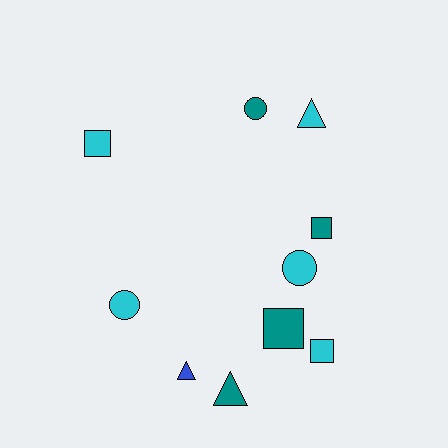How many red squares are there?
There are no red squares.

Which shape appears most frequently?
Square, with 4 objects.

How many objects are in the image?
There are 10 objects.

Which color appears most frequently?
Cyan, with 5 objects.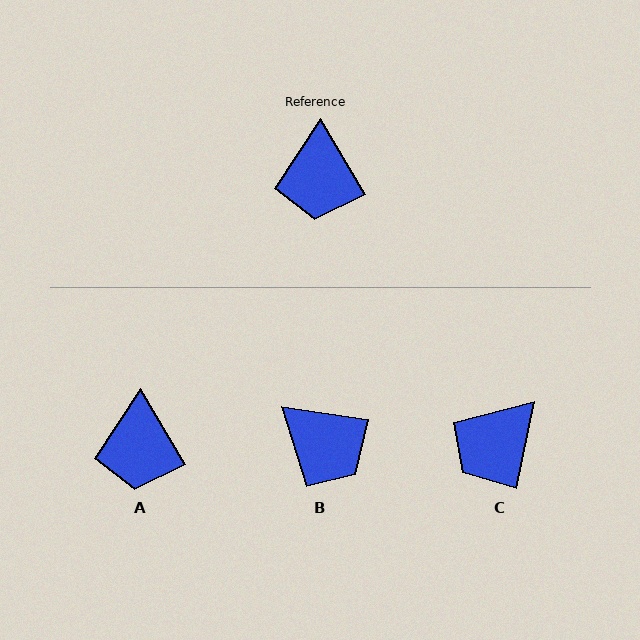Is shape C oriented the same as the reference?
No, it is off by about 42 degrees.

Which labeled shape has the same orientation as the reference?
A.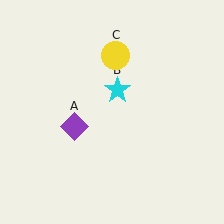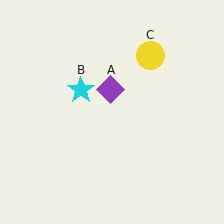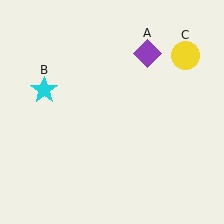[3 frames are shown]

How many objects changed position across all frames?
3 objects changed position: purple diamond (object A), cyan star (object B), yellow circle (object C).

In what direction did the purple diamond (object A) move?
The purple diamond (object A) moved up and to the right.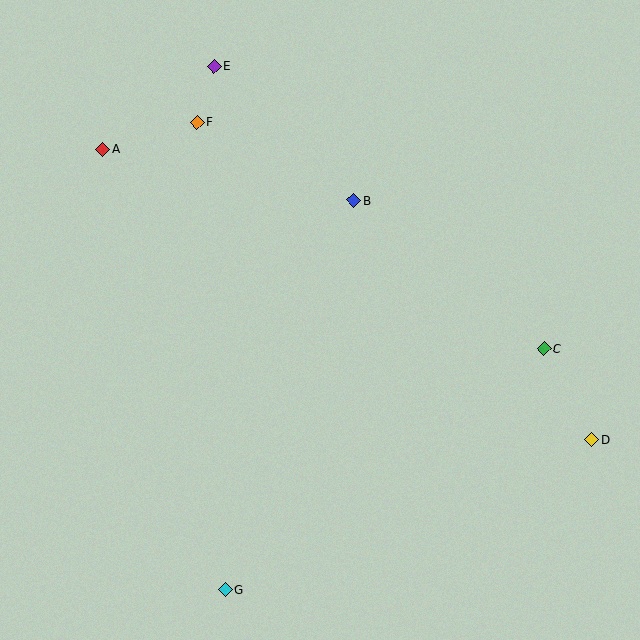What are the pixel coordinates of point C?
Point C is at (544, 349).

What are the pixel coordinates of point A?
Point A is at (103, 149).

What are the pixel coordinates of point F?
Point F is at (197, 122).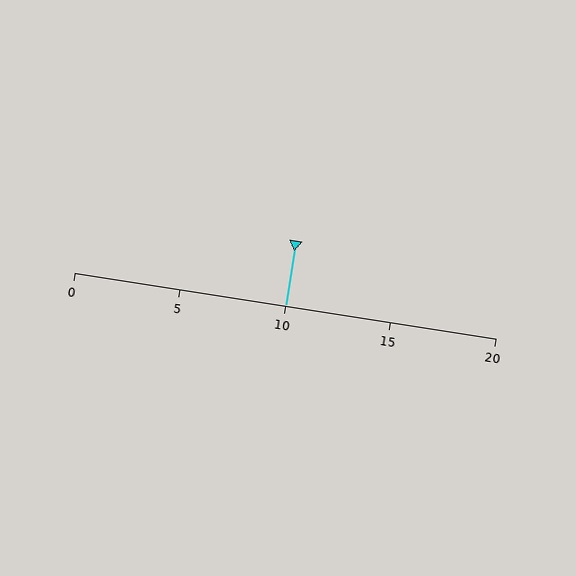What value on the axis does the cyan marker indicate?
The marker indicates approximately 10.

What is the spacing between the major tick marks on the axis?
The major ticks are spaced 5 apart.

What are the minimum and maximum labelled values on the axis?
The axis runs from 0 to 20.